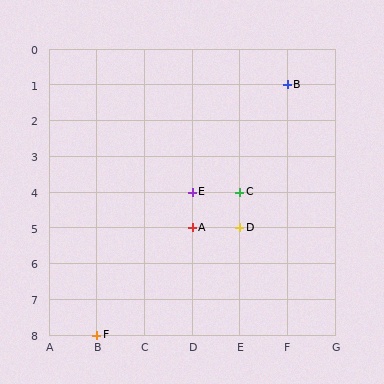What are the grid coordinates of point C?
Point C is at grid coordinates (E, 4).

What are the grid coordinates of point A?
Point A is at grid coordinates (D, 5).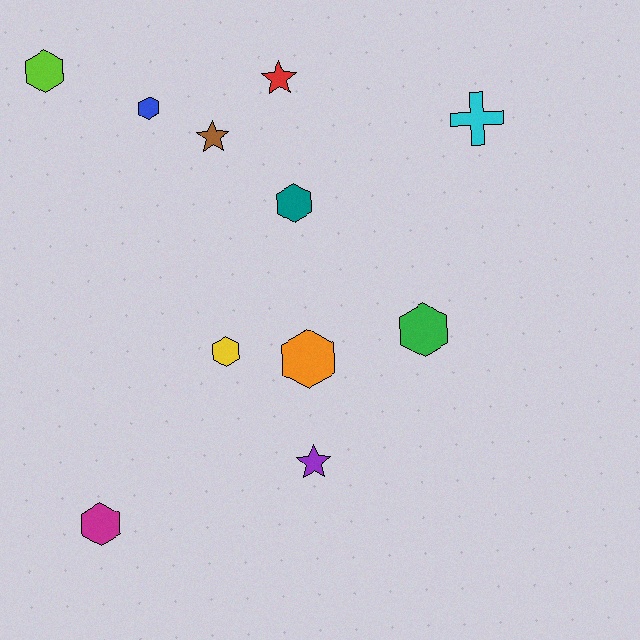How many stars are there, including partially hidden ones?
There are 3 stars.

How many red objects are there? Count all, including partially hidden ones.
There is 1 red object.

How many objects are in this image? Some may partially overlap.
There are 11 objects.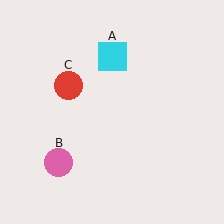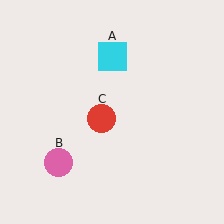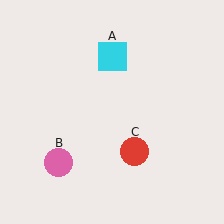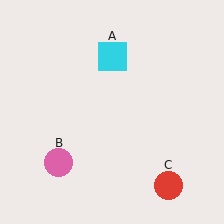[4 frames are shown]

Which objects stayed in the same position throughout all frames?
Cyan square (object A) and pink circle (object B) remained stationary.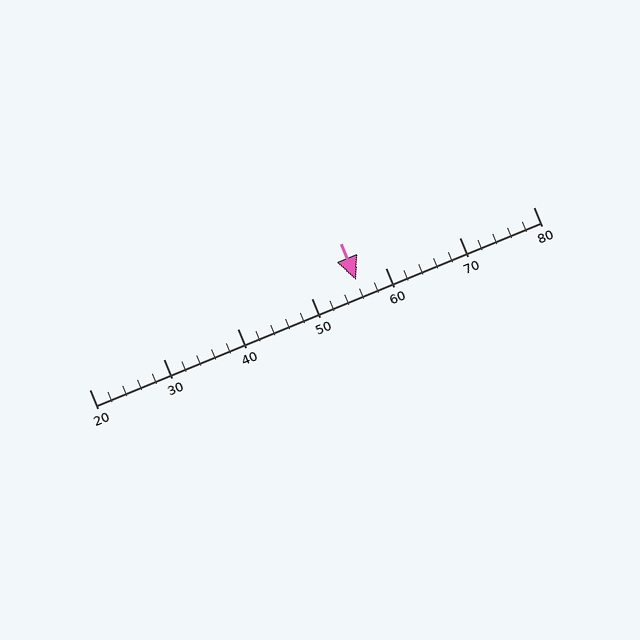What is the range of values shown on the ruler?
The ruler shows values from 20 to 80.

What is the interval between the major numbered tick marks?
The major tick marks are spaced 10 units apart.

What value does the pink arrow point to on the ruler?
The pink arrow points to approximately 56.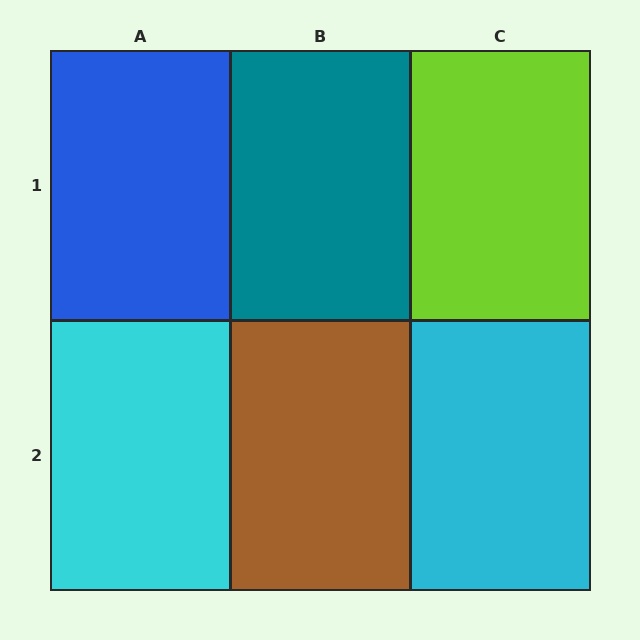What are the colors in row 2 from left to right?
Cyan, brown, cyan.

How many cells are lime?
1 cell is lime.